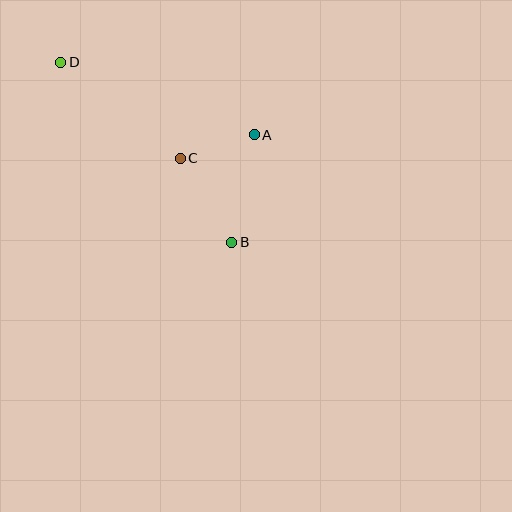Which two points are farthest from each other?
Points B and D are farthest from each other.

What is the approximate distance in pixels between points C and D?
The distance between C and D is approximately 153 pixels.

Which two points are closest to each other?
Points A and C are closest to each other.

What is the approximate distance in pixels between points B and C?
The distance between B and C is approximately 98 pixels.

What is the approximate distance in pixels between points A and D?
The distance between A and D is approximately 206 pixels.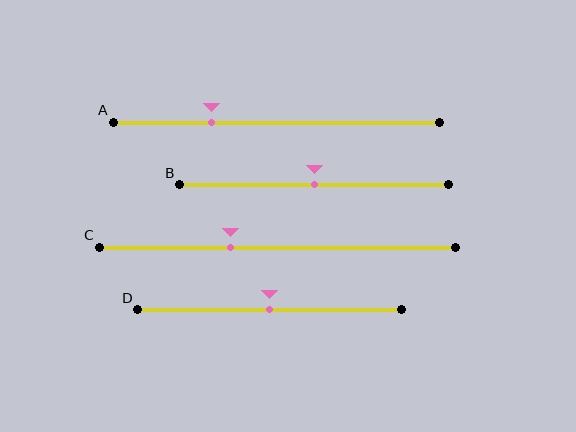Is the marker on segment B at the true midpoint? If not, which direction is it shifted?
Yes, the marker on segment B is at the true midpoint.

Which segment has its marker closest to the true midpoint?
Segment B has its marker closest to the true midpoint.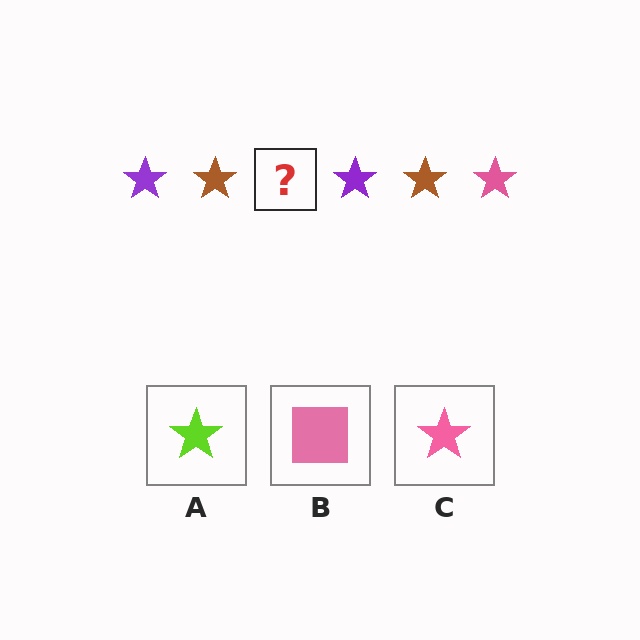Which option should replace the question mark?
Option C.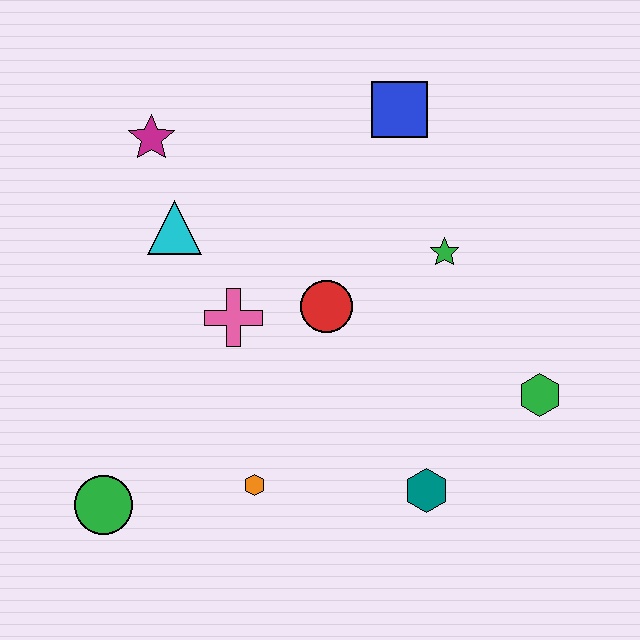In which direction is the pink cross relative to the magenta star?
The pink cross is below the magenta star.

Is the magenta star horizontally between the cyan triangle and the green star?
No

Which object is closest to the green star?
The red circle is closest to the green star.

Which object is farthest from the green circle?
The blue square is farthest from the green circle.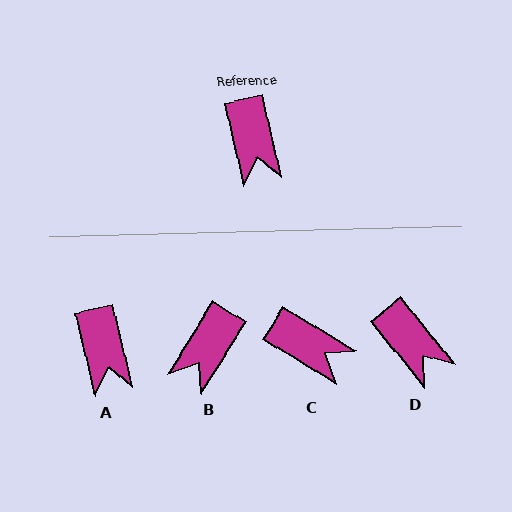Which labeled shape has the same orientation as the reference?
A.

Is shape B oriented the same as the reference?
No, it is off by about 45 degrees.